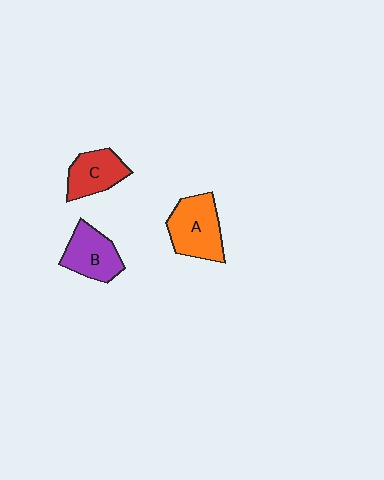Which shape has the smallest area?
Shape C (red).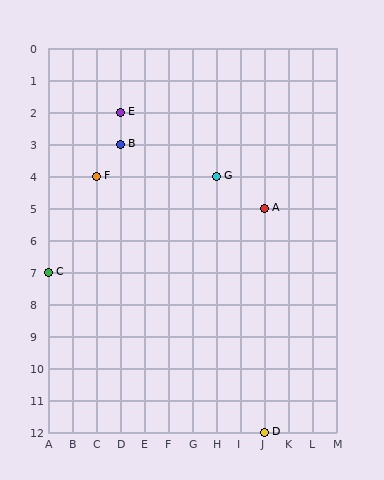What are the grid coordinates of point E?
Point E is at grid coordinates (D, 2).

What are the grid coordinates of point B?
Point B is at grid coordinates (D, 3).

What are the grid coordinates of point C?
Point C is at grid coordinates (A, 7).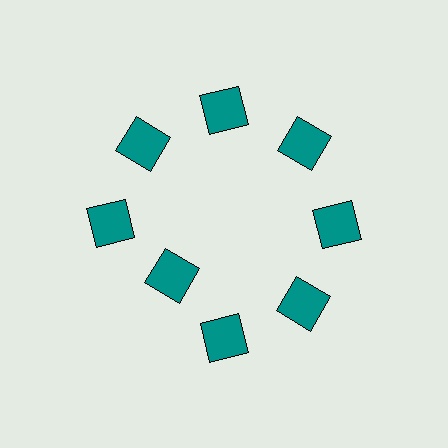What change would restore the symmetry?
The symmetry would be restored by moving it outward, back onto the ring so that all 8 squares sit at equal angles and equal distance from the center.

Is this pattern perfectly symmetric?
No. The 8 teal squares are arranged in a ring, but one element near the 8 o'clock position is pulled inward toward the center, breaking the 8-fold rotational symmetry.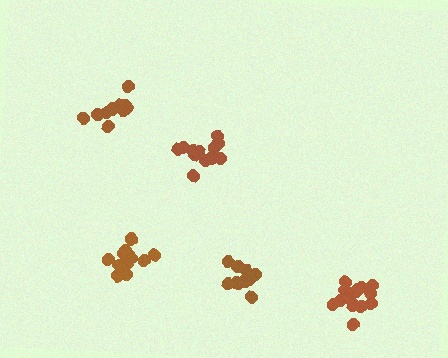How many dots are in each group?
Group 1: 13 dots, Group 2: 11 dots, Group 3: 15 dots, Group 4: 11 dots, Group 5: 13 dots (63 total).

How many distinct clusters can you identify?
There are 5 distinct clusters.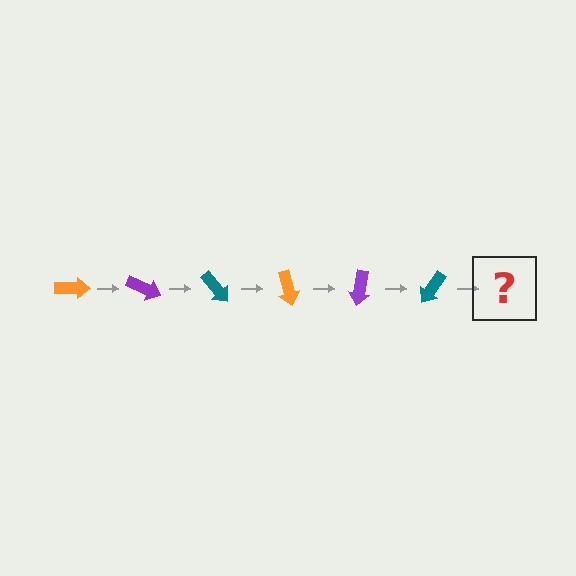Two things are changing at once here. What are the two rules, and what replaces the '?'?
The two rules are that it rotates 25 degrees each step and the color cycles through orange, purple, and teal. The '?' should be an orange arrow, rotated 150 degrees from the start.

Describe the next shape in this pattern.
It should be an orange arrow, rotated 150 degrees from the start.